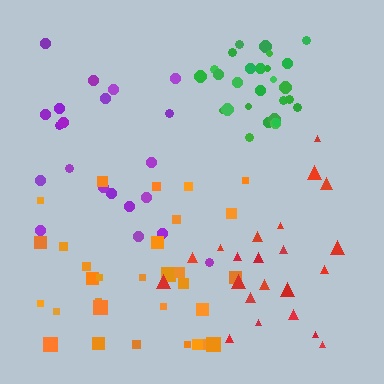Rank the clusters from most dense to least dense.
green, red, orange, purple.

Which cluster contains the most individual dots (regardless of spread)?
Orange (32).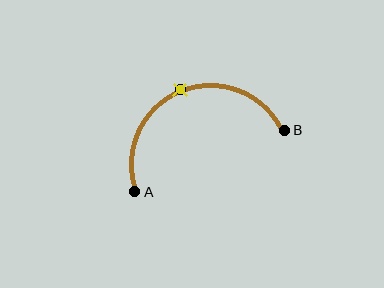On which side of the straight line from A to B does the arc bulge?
The arc bulges above the straight line connecting A and B.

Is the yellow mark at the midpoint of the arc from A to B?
Yes. The yellow mark lies on the arc at equal arc-length from both A and B — it is the arc midpoint.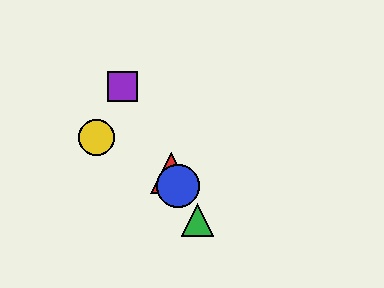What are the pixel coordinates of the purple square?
The purple square is at (122, 87).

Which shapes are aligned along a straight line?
The red triangle, the blue circle, the green triangle, the purple square are aligned along a straight line.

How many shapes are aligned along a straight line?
4 shapes (the red triangle, the blue circle, the green triangle, the purple square) are aligned along a straight line.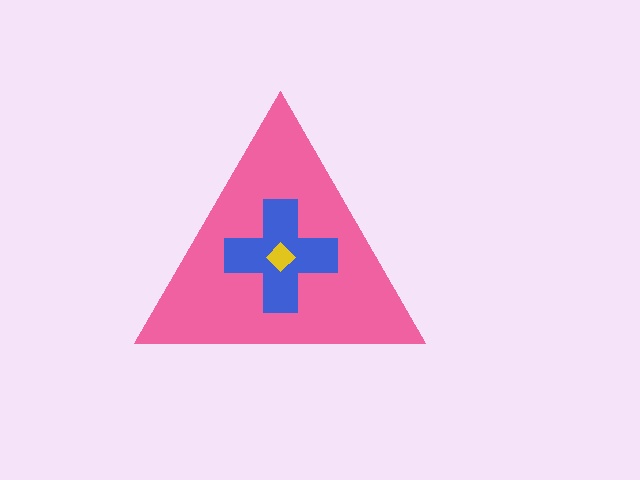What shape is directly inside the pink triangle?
The blue cross.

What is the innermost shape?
The yellow diamond.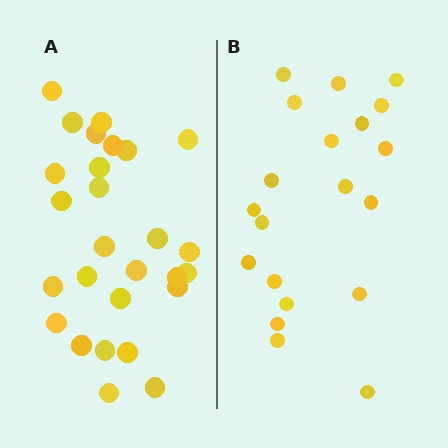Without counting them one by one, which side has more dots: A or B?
Region A (the left region) has more dots.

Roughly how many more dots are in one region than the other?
Region A has roughly 8 or so more dots than region B.